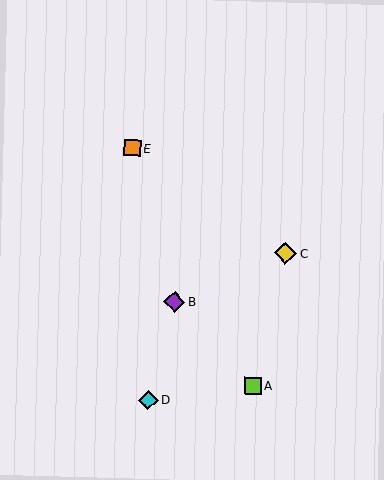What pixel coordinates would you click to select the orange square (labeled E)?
Click at (132, 148) to select the orange square E.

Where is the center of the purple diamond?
The center of the purple diamond is at (175, 302).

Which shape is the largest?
The yellow diamond (labeled C) is the largest.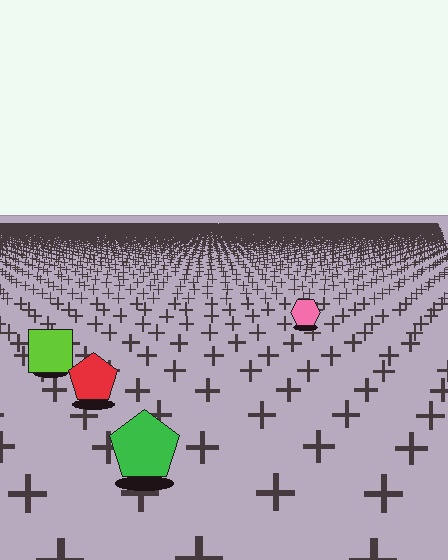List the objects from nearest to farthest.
From nearest to farthest: the green pentagon, the red pentagon, the lime square, the pink hexagon.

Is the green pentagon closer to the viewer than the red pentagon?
Yes. The green pentagon is closer — you can tell from the texture gradient: the ground texture is coarser near it.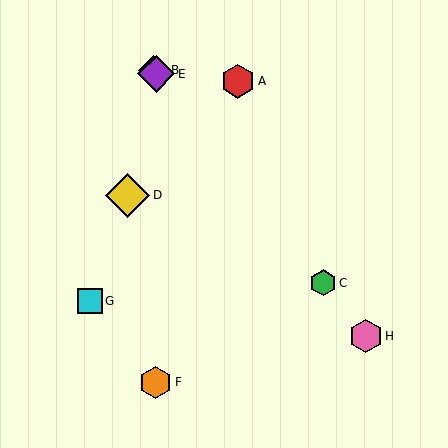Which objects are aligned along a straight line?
Objects B, C, E, H are aligned along a straight line.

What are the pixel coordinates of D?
Object D is at (128, 195).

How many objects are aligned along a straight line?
4 objects (B, C, E, H) are aligned along a straight line.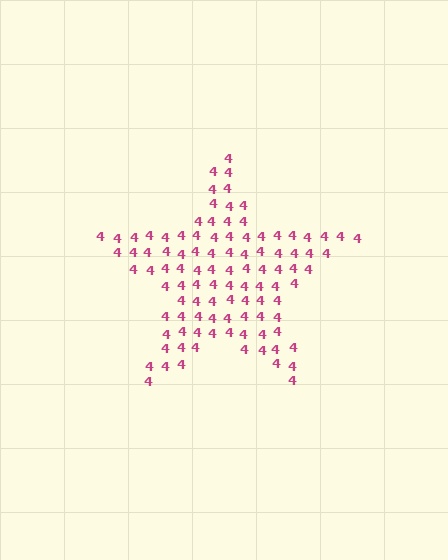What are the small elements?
The small elements are digit 4's.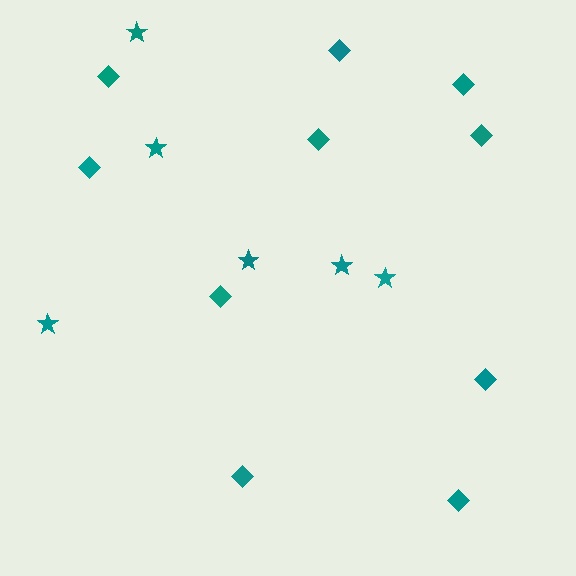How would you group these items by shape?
There are 2 groups: one group of diamonds (10) and one group of stars (6).